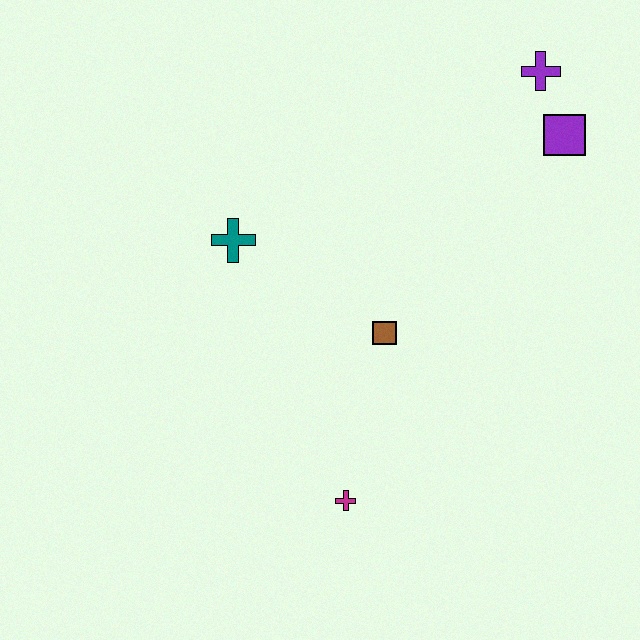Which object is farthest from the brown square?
The purple cross is farthest from the brown square.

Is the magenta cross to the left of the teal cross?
No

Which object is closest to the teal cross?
The brown square is closest to the teal cross.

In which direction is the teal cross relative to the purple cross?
The teal cross is to the left of the purple cross.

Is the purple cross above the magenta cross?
Yes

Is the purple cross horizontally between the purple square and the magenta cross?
Yes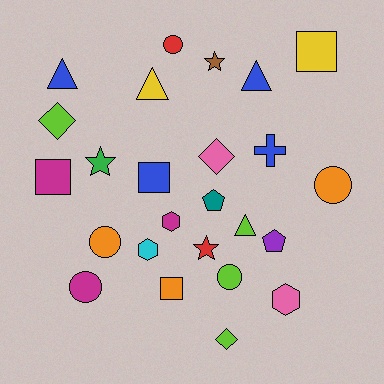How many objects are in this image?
There are 25 objects.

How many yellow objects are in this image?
There are 2 yellow objects.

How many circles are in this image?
There are 5 circles.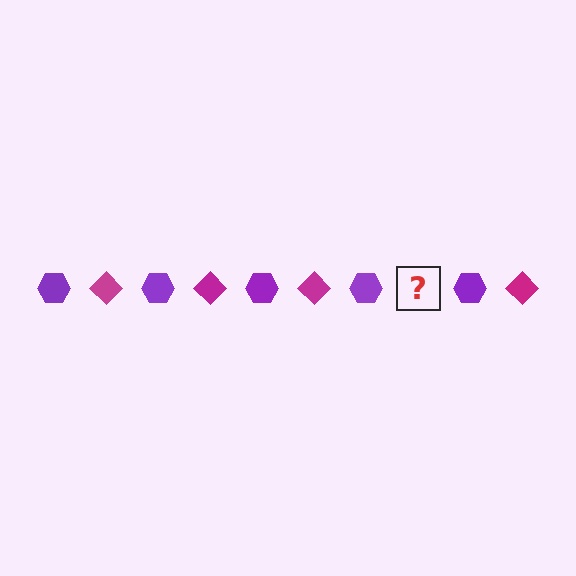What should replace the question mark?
The question mark should be replaced with a magenta diamond.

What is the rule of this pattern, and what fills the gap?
The rule is that the pattern alternates between purple hexagon and magenta diamond. The gap should be filled with a magenta diamond.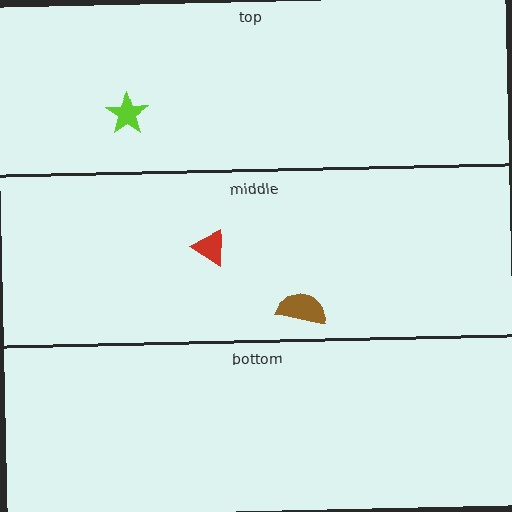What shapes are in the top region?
The lime star.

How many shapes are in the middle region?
2.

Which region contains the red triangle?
The middle region.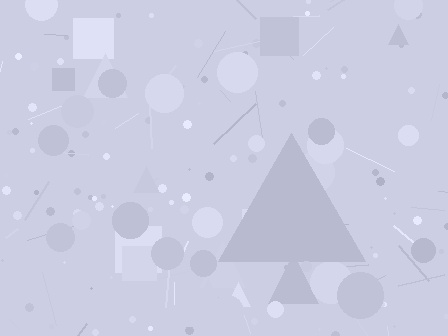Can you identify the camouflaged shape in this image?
The camouflaged shape is a triangle.